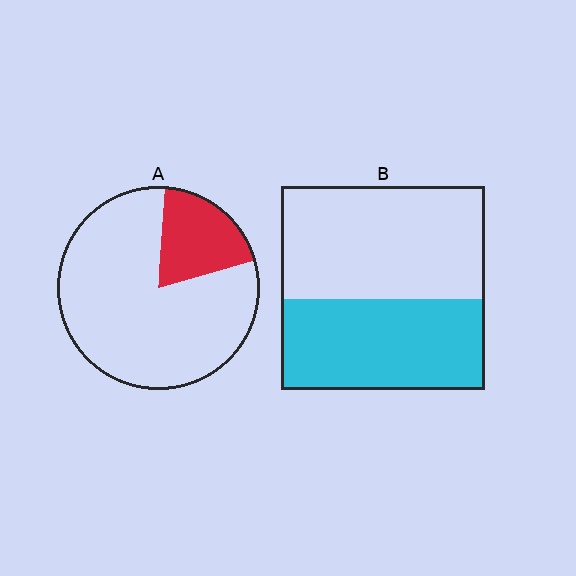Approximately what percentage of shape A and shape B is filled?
A is approximately 20% and B is approximately 45%.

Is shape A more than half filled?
No.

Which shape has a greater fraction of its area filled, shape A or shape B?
Shape B.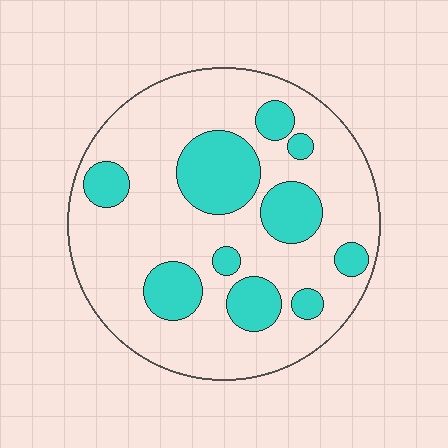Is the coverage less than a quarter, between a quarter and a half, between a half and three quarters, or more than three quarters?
Between a quarter and a half.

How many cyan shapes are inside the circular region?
10.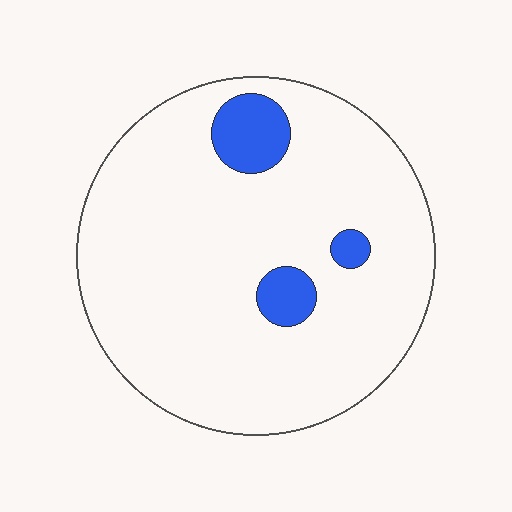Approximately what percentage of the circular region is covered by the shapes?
Approximately 10%.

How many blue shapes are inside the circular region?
3.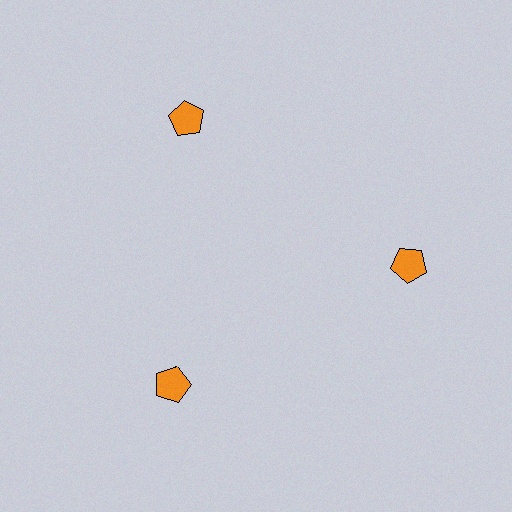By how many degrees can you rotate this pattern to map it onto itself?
The pattern maps onto itself every 120 degrees of rotation.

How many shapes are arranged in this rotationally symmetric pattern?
There are 3 shapes, arranged in 3 groups of 1.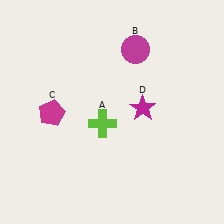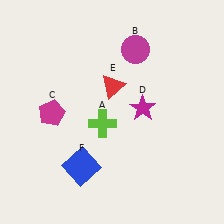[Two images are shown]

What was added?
A red triangle (E), a blue square (F) were added in Image 2.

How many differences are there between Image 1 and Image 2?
There are 2 differences between the two images.